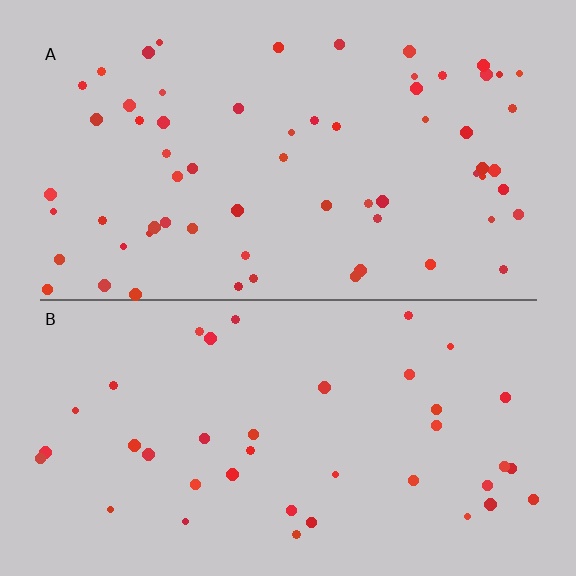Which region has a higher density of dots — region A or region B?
A (the top).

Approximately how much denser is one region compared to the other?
Approximately 1.6× — region A over region B.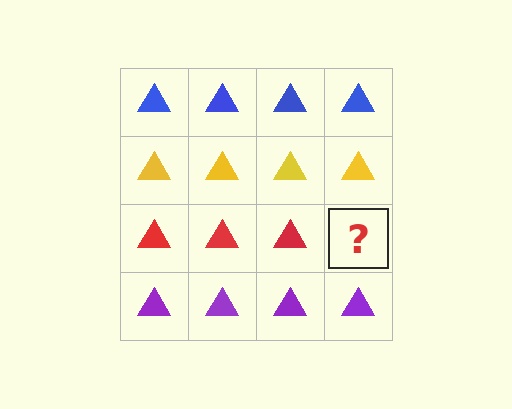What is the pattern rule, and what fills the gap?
The rule is that each row has a consistent color. The gap should be filled with a red triangle.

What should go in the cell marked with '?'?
The missing cell should contain a red triangle.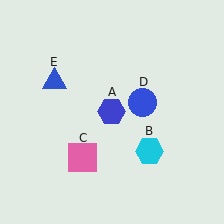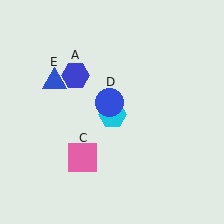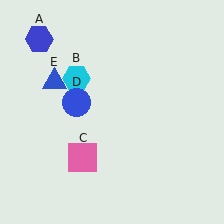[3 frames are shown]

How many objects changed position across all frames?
3 objects changed position: blue hexagon (object A), cyan hexagon (object B), blue circle (object D).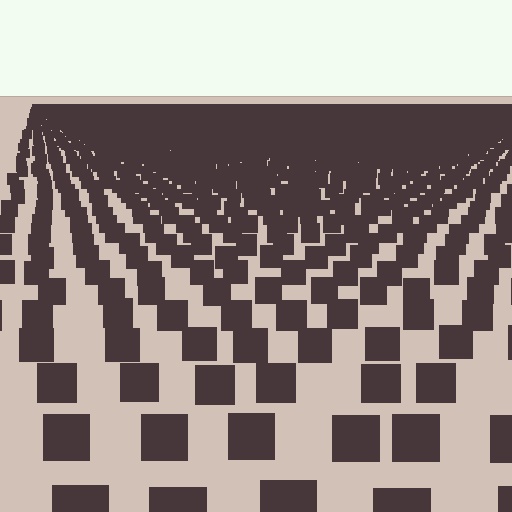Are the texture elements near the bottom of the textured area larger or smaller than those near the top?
Larger. Near the bottom, elements are closer to the viewer and appear at a bigger on-screen size.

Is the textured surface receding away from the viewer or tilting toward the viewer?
The surface is receding away from the viewer. Texture elements get smaller and denser toward the top.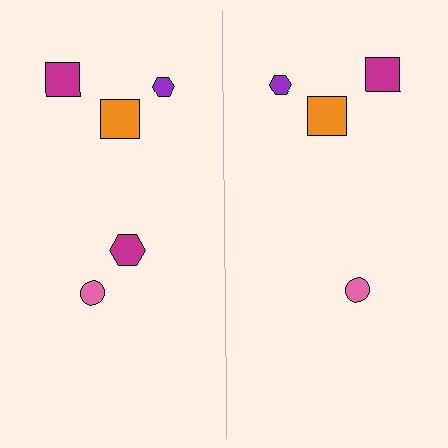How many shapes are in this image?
There are 9 shapes in this image.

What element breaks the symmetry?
A magenta hexagon is missing from the right side.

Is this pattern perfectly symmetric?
No, the pattern is not perfectly symmetric. A magenta hexagon is missing from the right side.